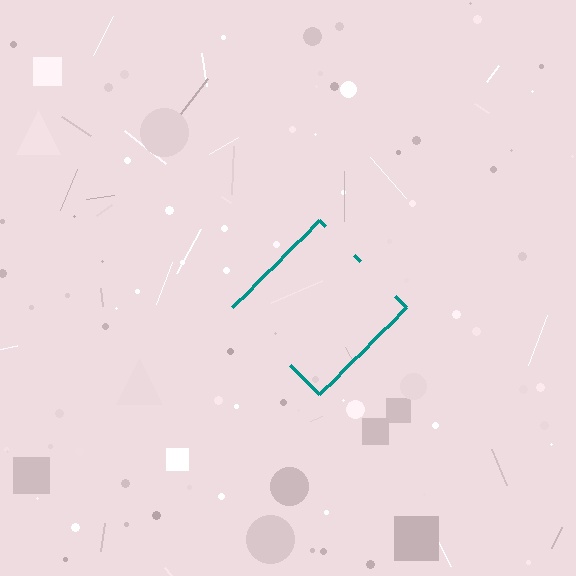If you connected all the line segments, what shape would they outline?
They would outline a diamond.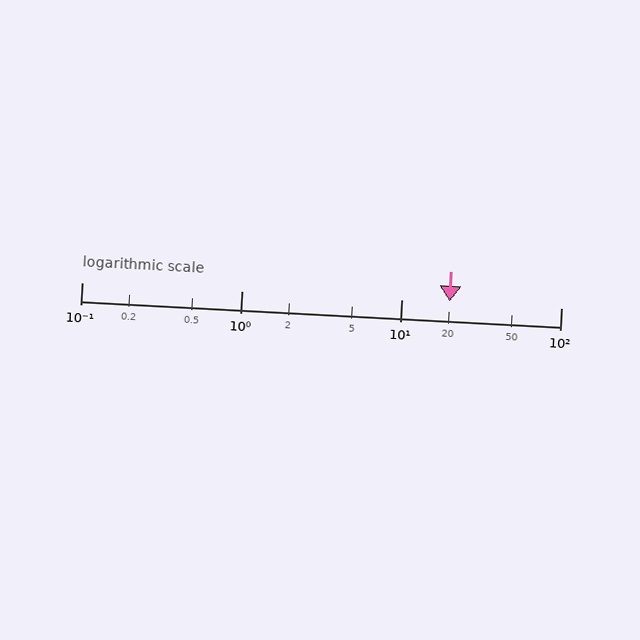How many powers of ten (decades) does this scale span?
The scale spans 3 decades, from 0.1 to 100.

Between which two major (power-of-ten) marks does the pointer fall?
The pointer is between 10 and 100.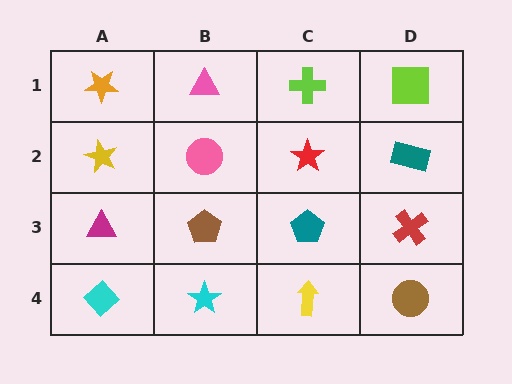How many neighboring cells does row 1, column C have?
3.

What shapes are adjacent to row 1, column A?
A yellow star (row 2, column A), a pink triangle (row 1, column B).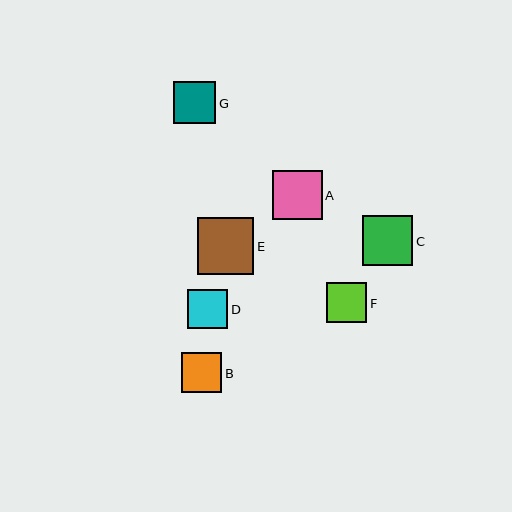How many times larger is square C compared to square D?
Square C is approximately 1.3 times the size of square D.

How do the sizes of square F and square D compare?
Square F and square D are approximately the same size.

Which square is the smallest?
Square D is the smallest with a size of approximately 40 pixels.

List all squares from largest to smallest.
From largest to smallest: E, C, A, G, F, B, D.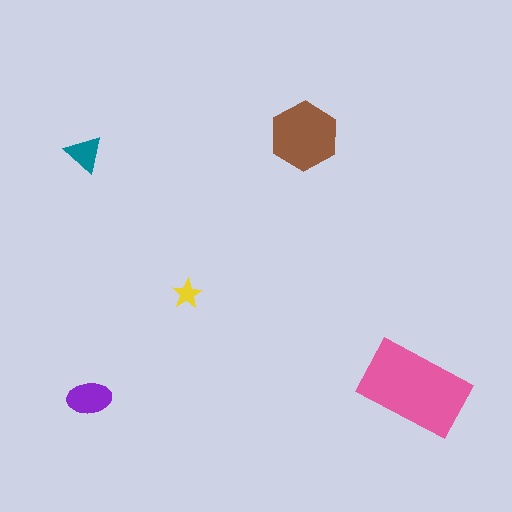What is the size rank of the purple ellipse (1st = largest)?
3rd.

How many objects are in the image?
There are 5 objects in the image.